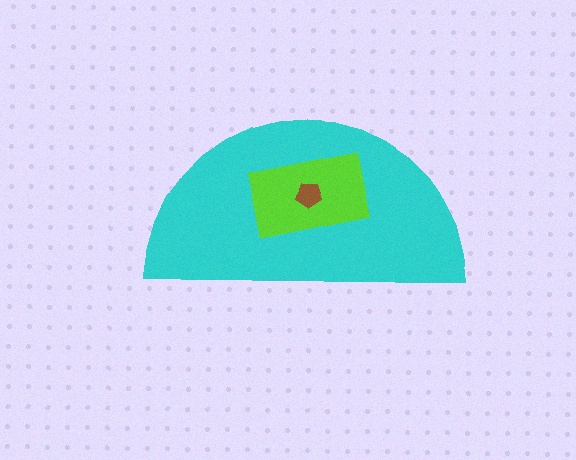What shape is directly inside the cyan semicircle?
The lime rectangle.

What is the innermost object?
The brown pentagon.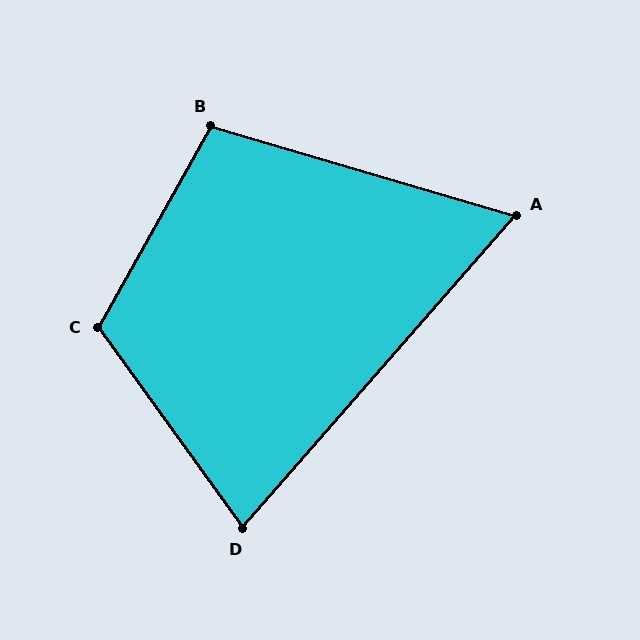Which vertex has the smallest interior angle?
A, at approximately 65 degrees.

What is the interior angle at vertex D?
Approximately 77 degrees (acute).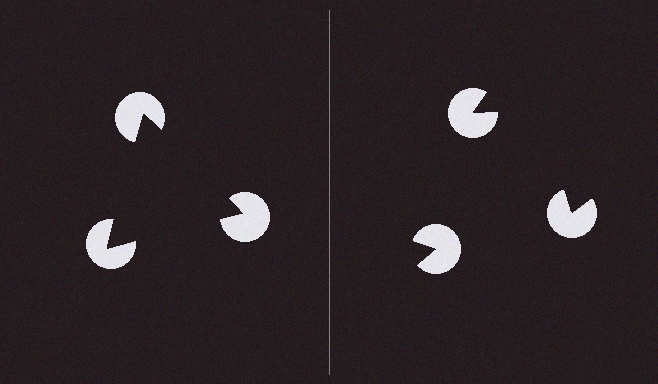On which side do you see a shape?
An illusory triangle appears on the left side. On the right side the wedge cuts are rotated, so no coherent shape forms.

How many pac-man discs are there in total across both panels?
6 — 3 on each side.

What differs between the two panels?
The pac-man discs are positioned identically on both sides; only the wedge orientations differ. On the left they align to a triangle; on the right they are misaligned.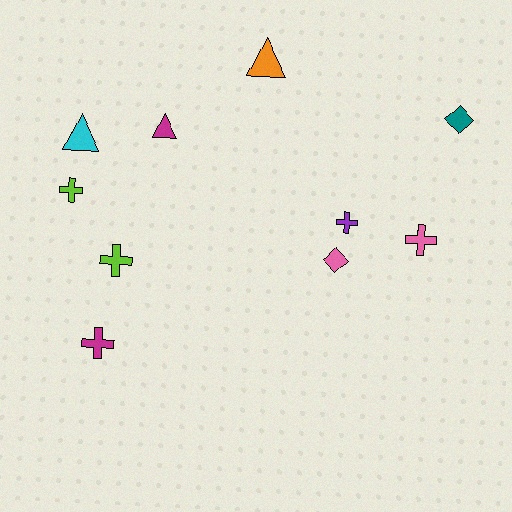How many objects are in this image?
There are 10 objects.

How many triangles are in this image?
There are 3 triangles.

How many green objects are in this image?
There are no green objects.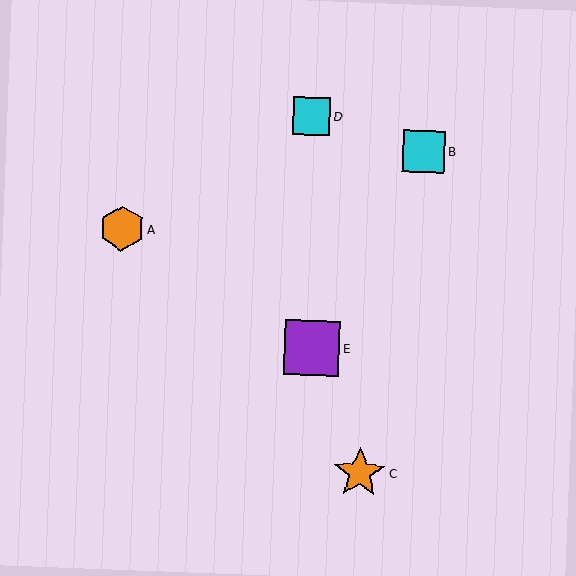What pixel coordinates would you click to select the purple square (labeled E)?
Click at (312, 348) to select the purple square E.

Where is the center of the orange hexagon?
The center of the orange hexagon is at (122, 228).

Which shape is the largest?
The purple square (labeled E) is the largest.